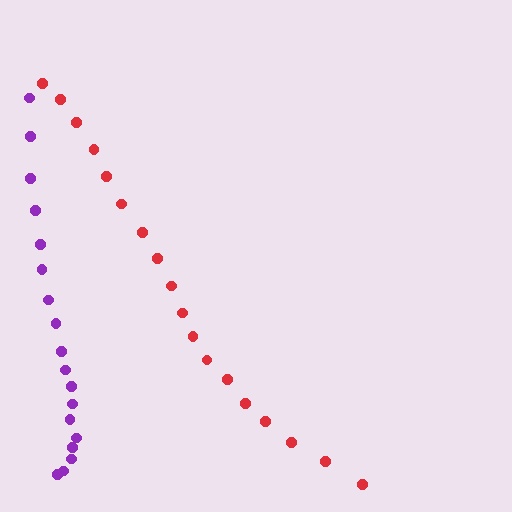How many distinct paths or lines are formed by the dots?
There are 2 distinct paths.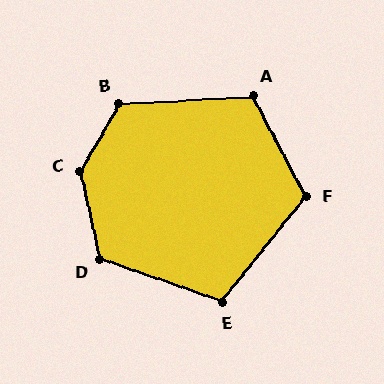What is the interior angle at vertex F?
Approximately 114 degrees (obtuse).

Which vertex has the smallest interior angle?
E, at approximately 109 degrees.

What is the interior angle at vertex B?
Approximately 124 degrees (obtuse).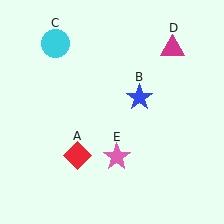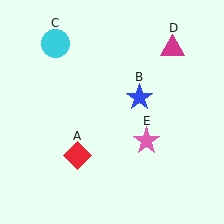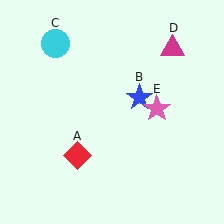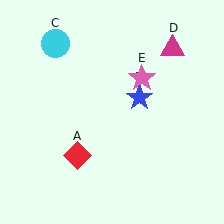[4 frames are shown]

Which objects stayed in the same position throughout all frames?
Red diamond (object A) and blue star (object B) and cyan circle (object C) and magenta triangle (object D) remained stationary.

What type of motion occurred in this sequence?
The pink star (object E) rotated counterclockwise around the center of the scene.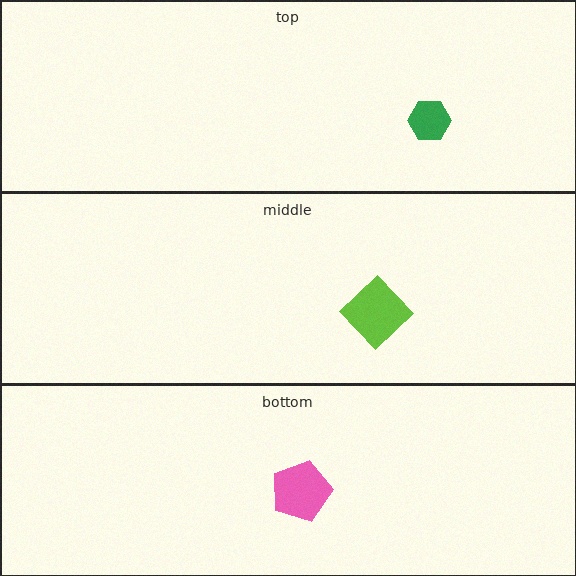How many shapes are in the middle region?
1.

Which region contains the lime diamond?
The middle region.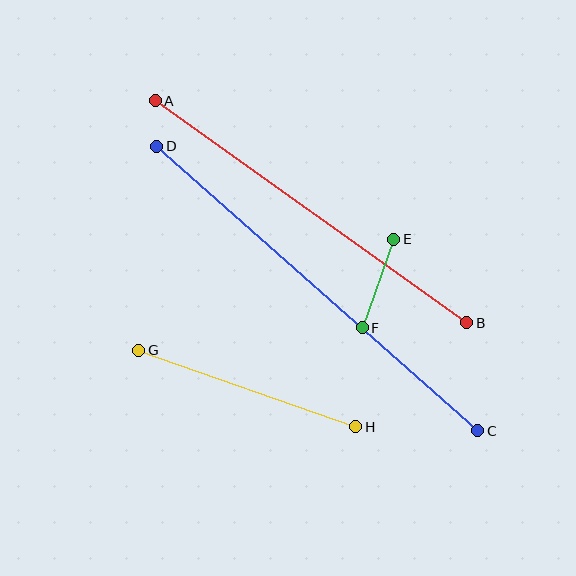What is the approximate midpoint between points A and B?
The midpoint is at approximately (311, 212) pixels.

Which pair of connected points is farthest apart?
Points C and D are farthest apart.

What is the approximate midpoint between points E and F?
The midpoint is at approximately (378, 284) pixels.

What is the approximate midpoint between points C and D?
The midpoint is at approximately (317, 289) pixels.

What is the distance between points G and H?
The distance is approximately 230 pixels.